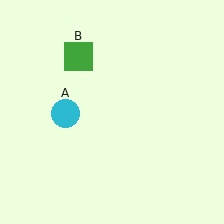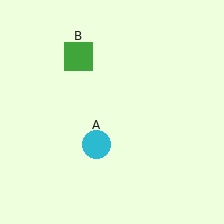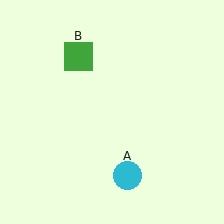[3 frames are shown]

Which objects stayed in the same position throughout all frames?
Green square (object B) remained stationary.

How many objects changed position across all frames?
1 object changed position: cyan circle (object A).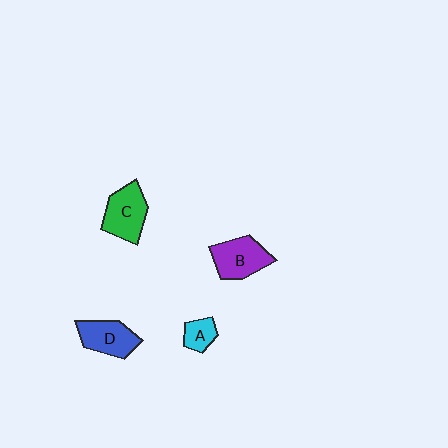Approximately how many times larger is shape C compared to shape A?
Approximately 2.1 times.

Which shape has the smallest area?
Shape A (cyan).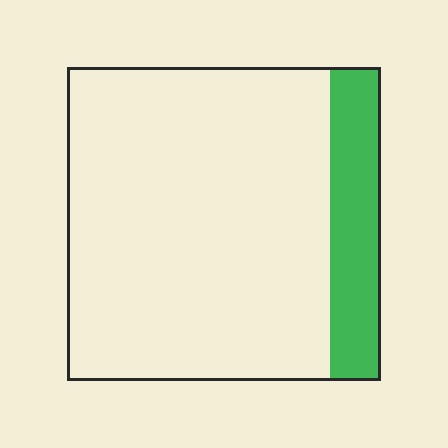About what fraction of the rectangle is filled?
About one sixth (1/6).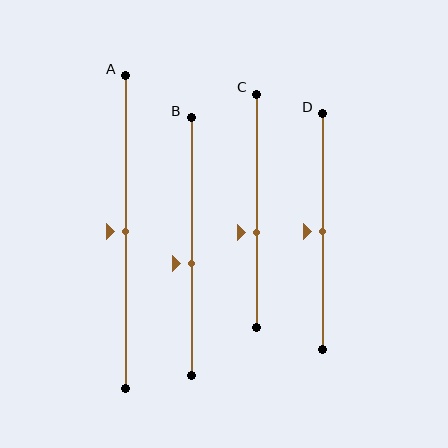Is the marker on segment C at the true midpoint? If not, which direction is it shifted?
No, the marker on segment C is shifted downward by about 9% of the segment length.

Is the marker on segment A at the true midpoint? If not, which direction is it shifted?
Yes, the marker on segment A is at the true midpoint.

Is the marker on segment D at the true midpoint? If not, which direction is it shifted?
Yes, the marker on segment D is at the true midpoint.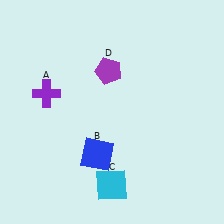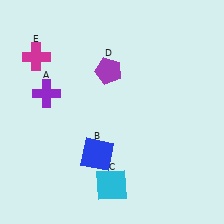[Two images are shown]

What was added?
A magenta cross (E) was added in Image 2.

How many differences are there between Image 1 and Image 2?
There is 1 difference between the two images.